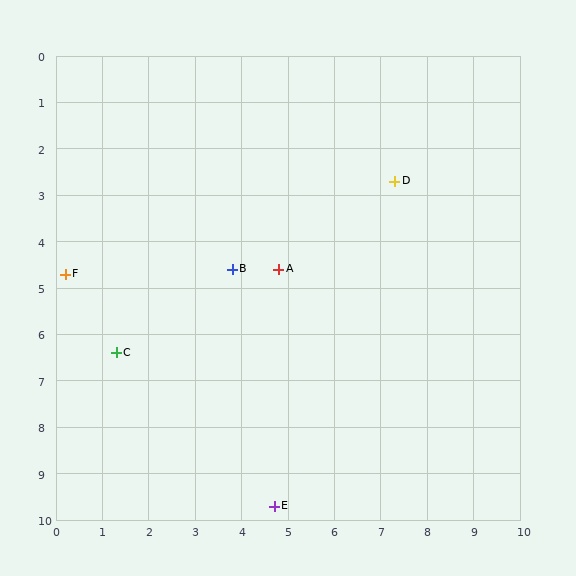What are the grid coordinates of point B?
Point B is at approximately (3.8, 4.6).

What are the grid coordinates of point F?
Point F is at approximately (0.2, 4.7).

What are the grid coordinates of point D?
Point D is at approximately (7.3, 2.7).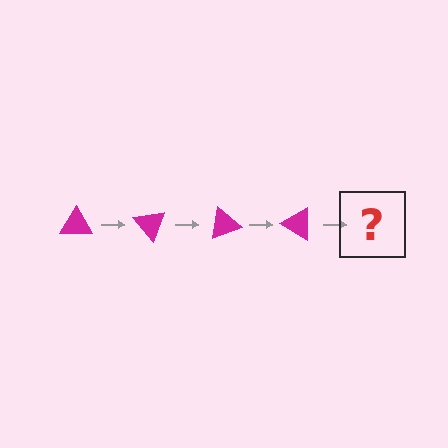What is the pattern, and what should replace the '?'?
The pattern is that the triangle rotates 50 degrees each step. The '?' should be a magenta triangle rotated 200 degrees.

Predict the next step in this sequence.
The next step is a magenta triangle rotated 200 degrees.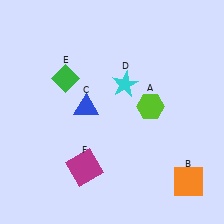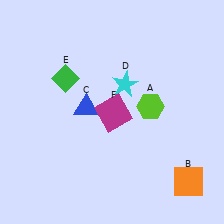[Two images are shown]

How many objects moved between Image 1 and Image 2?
1 object moved between the two images.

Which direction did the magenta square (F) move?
The magenta square (F) moved up.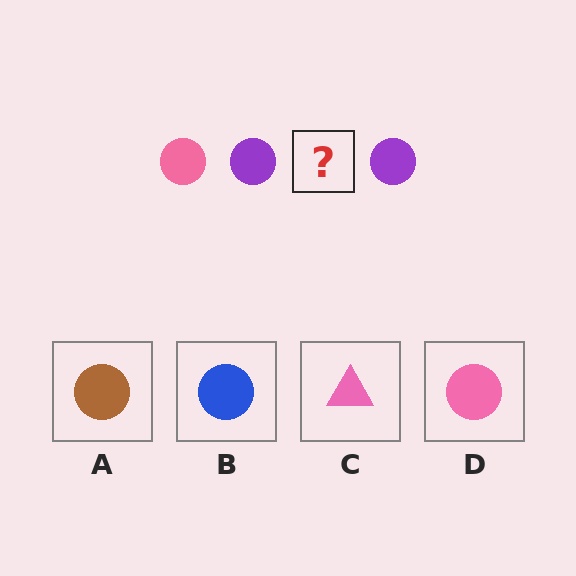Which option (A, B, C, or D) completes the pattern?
D.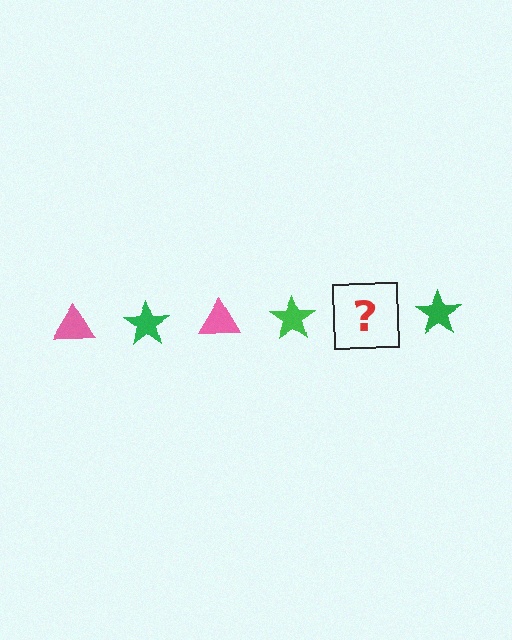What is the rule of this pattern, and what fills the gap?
The rule is that the pattern alternates between pink triangle and green star. The gap should be filled with a pink triangle.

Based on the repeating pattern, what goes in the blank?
The blank should be a pink triangle.